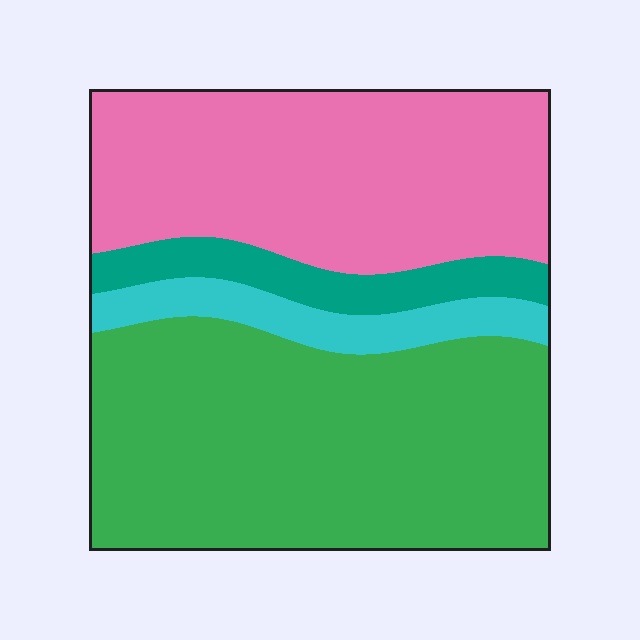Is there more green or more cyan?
Green.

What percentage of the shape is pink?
Pink covers 36% of the shape.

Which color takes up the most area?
Green, at roughly 45%.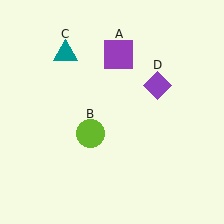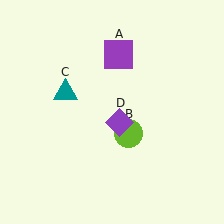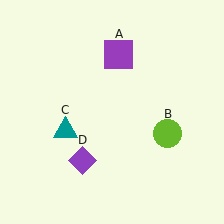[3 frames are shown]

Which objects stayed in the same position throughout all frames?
Purple square (object A) remained stationary.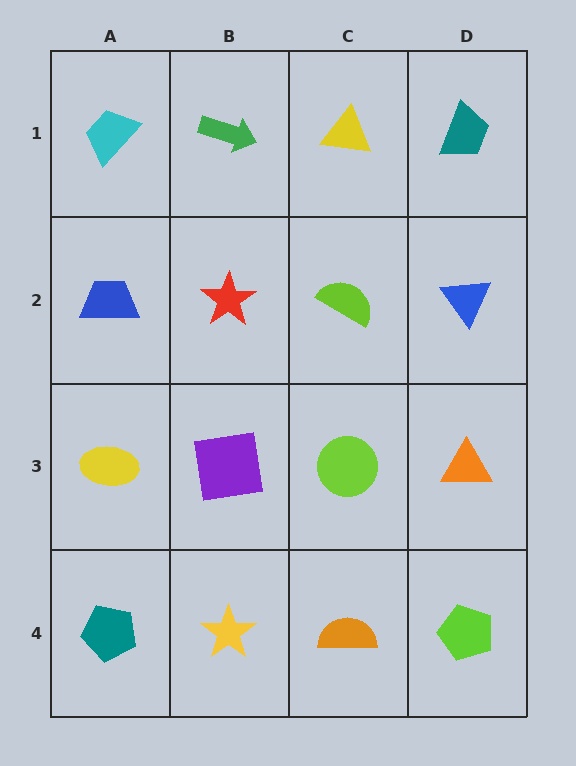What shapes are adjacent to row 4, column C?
A lime circle (row 3, column C), a yellow star (row 4, column B), a lime pentagon (row 4, column D).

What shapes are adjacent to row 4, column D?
An orange triangle (row 3, column D), an orange semicircle (row 4, column C).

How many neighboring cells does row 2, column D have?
3.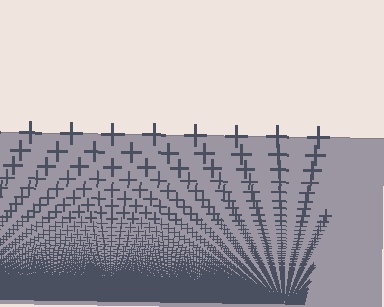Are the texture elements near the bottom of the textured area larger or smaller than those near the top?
Smaller. The gradient is inverted — elements near the bottom are smaller and denser.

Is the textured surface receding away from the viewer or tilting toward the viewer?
The surface appears to tilt toward the viewer. Texture elements get larger and sparser toward the top.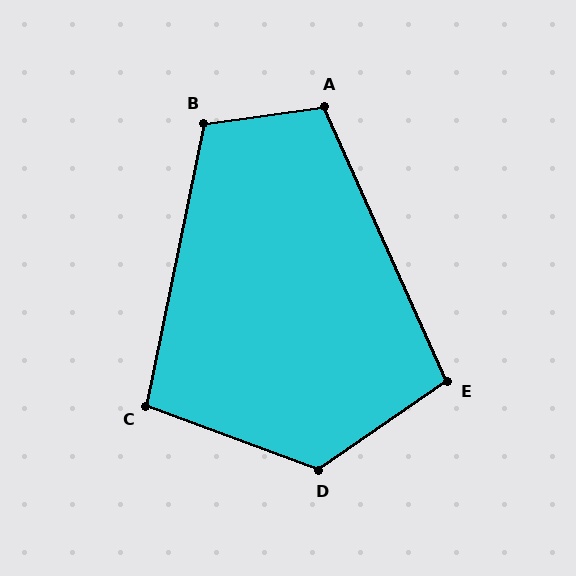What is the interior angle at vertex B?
Approximately 109 degrees (obtuse).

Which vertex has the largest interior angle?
D, at approximately 125 degrees.